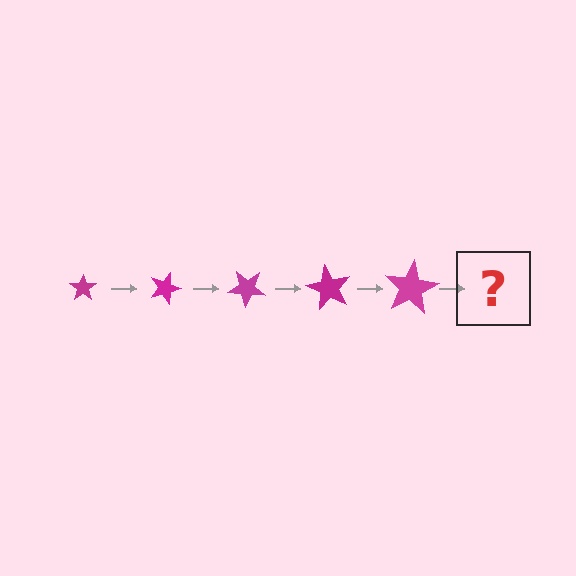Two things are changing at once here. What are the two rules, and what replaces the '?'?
The two rules are that the star grows larger each step and it rotates 20 degrees each step. The '?' should be a star, larger than the previous one and rotated 100 degrees from the start.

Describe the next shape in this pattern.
It should be a star, larger than the previous one and rotated 100 degrees from the start.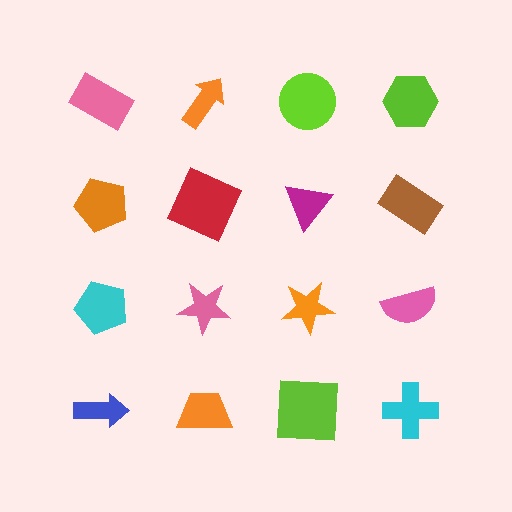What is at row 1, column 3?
A lime circle.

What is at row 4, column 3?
A lime square.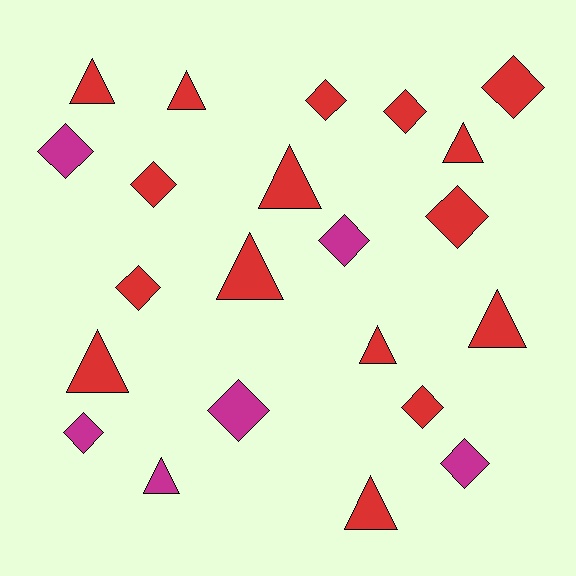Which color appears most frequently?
Red, with 16 objects.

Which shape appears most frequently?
Diamond, with 12 objects.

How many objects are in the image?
There are 22 objects.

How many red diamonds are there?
There are 7 red diamonds.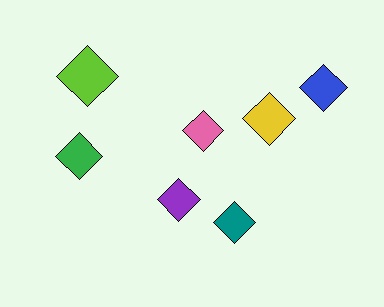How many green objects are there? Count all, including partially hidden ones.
There is 1 green object.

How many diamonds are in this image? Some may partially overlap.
There are 7 diamonds.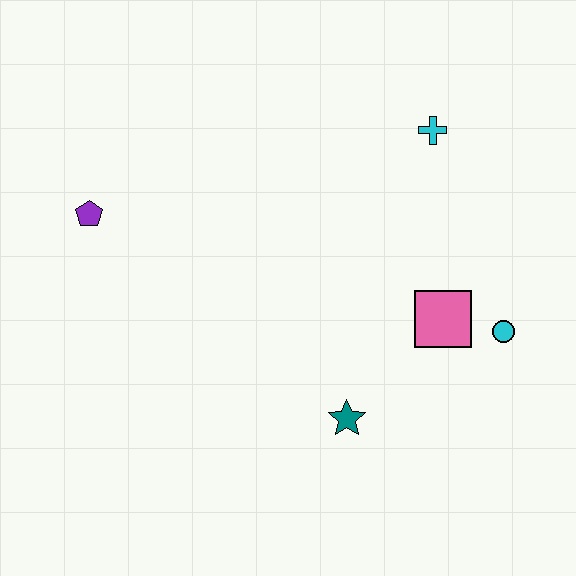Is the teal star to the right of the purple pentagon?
Yes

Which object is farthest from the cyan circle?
The purple pentagon is farthest from the cyan circle.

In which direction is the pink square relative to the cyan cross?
The pink square is below the cyan cross.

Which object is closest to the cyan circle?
The pink square is closest to the cyan circle.